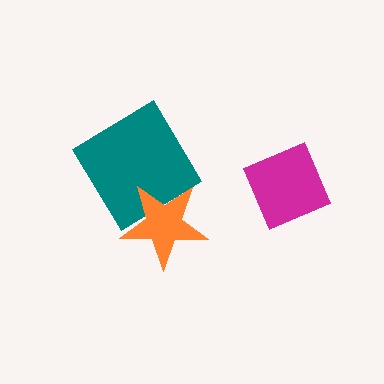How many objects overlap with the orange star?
1 object overlaps with the orange star.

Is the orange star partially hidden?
No, no other shape covers it.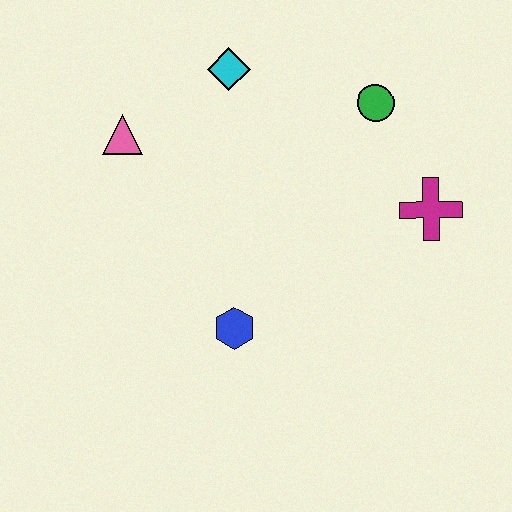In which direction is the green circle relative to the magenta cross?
The green circle is above the magenta cross.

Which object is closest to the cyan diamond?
The pink triangle is closest to the cyan diamond.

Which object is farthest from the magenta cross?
The pink triangle is farthest from the magenta cross.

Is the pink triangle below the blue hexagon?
No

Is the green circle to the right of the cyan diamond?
Yes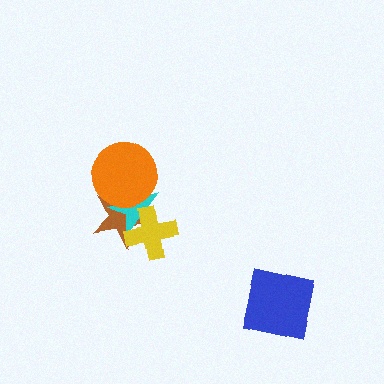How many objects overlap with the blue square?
0 objects overlap with the blue square.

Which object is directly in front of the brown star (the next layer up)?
The cyan star is directly in front of the brown star.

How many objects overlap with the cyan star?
3 objects overlap with the cyan star.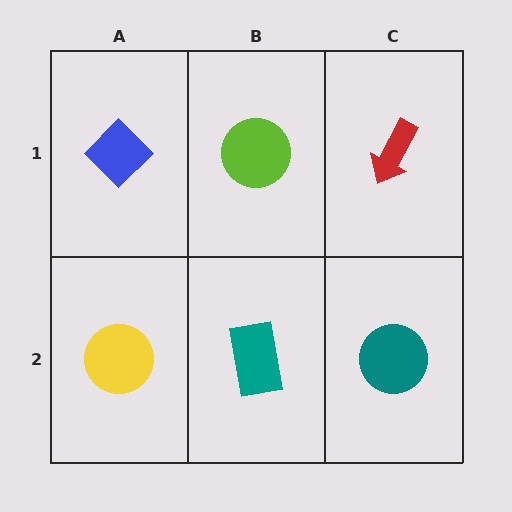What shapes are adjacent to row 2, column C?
A red arrow (row 1, column C), a teal rectangle (row 2, column B).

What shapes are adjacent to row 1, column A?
A yellow circle (row 2, column A), a lime circle (row 1, column B).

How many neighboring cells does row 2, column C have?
2.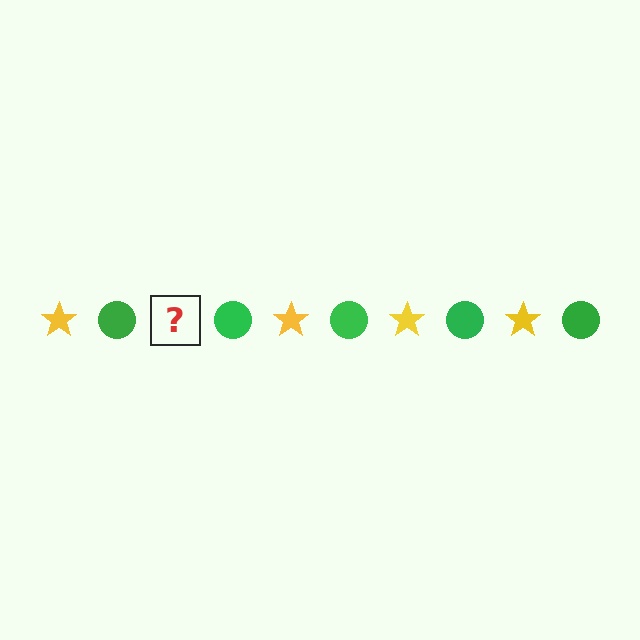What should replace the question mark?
The question mark should be replaced with a yellow star.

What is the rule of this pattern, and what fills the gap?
The rule is that the pattern alternates between yellow star and green circle. The gap should be filled with a yellow star.